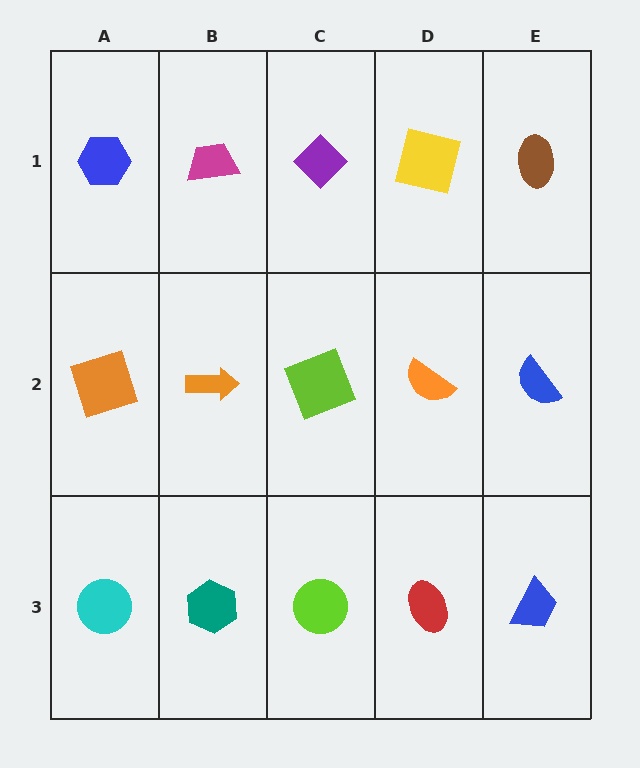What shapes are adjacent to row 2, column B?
A magenta trapezoid (row 1, column B), a teal hexagon (row 3, column B), an orange square (row 2, column A), a lime square (row 2, column C).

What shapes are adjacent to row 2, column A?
A blue hexagon (row 1, column A), a cyan circle (row 3, column A), an orange arrow (row 2, column B).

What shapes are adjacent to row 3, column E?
A blue semicircle (row 2, column E), a red ellipse (row 3, column D).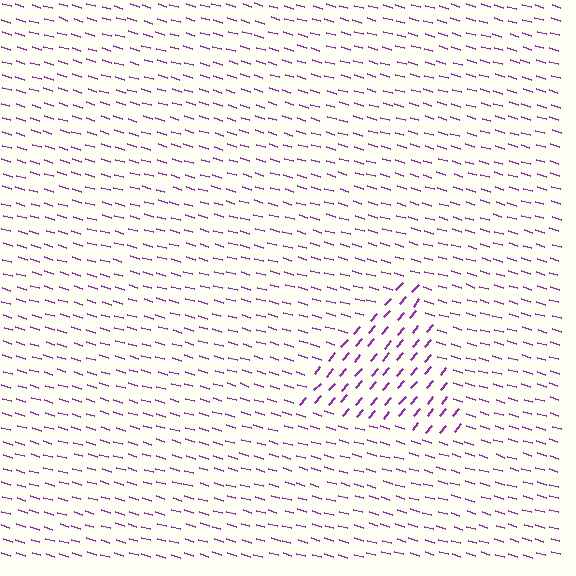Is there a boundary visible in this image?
Yes, there is a texture boundary formed by a change in line orientation.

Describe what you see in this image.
The image is filled with small purple line segments. A triangle region in the image has lines oriented differently from the surrounding lines, creating a visible texture boundary.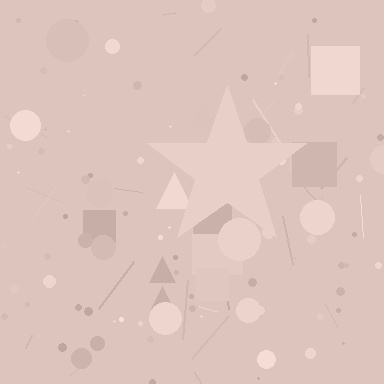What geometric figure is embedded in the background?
A star is embedded in the background.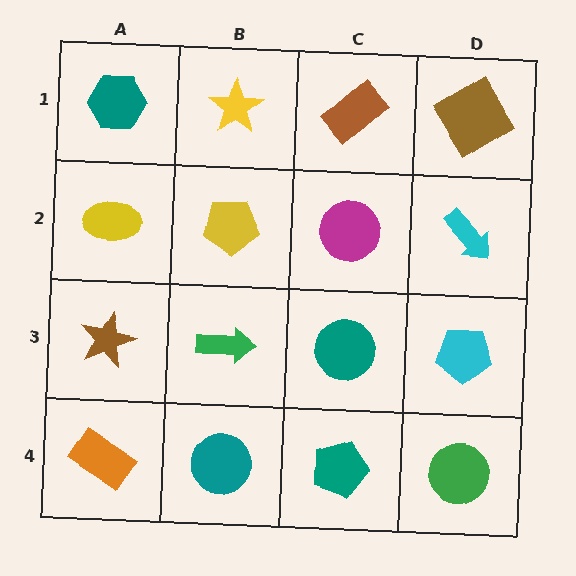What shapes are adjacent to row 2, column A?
A teal hexagon (row 1, column A), a brown star (row 3, column A), a yellow pentagon (row 2, column B).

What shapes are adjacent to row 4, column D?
A cyan pentagon (row 3, column D), a teal pentagon (row 4, column C).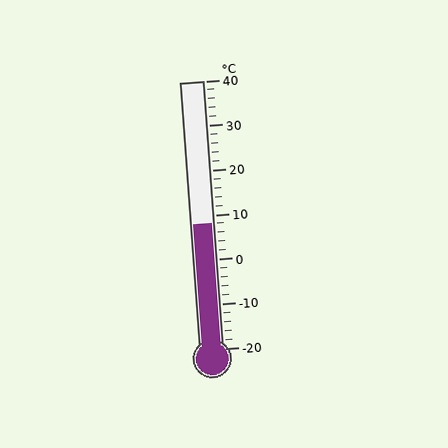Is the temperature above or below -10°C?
The temperature is above -10°C.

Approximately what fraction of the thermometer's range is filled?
The thermometer is filled to approximately 45% of its range.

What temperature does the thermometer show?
The thermometer shows approximately 8°C.